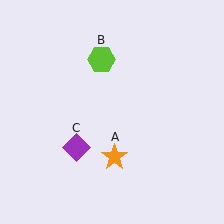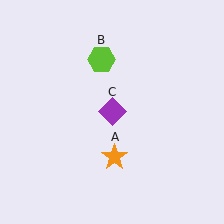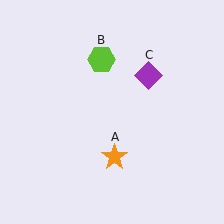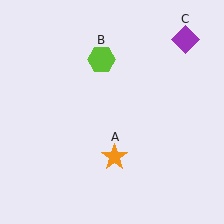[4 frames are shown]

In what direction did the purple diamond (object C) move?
The purple diamond (object C) moved up and to the right.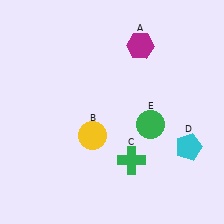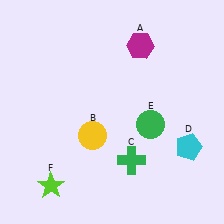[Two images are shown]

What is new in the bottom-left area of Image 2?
A lime star (F) was added in the bottom-left area of Image 2.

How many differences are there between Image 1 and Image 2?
There is 1 difference between the two images.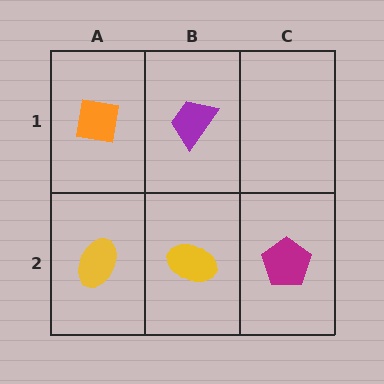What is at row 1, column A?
An orange square.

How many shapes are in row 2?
3 shapes.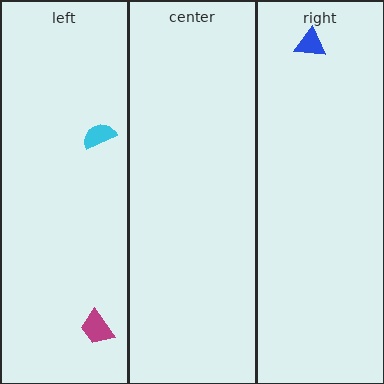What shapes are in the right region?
The blue triangle.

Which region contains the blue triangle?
The right region.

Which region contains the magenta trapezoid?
The left region.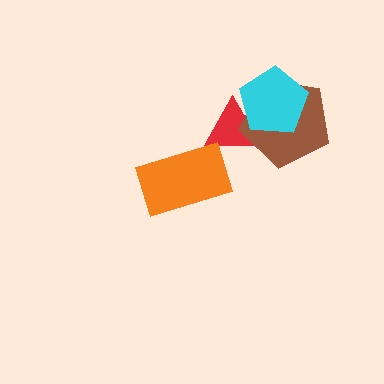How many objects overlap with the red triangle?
2 objects overlap with the red triangle.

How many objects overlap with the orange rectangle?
0 objects overlap with the orange rectangle.